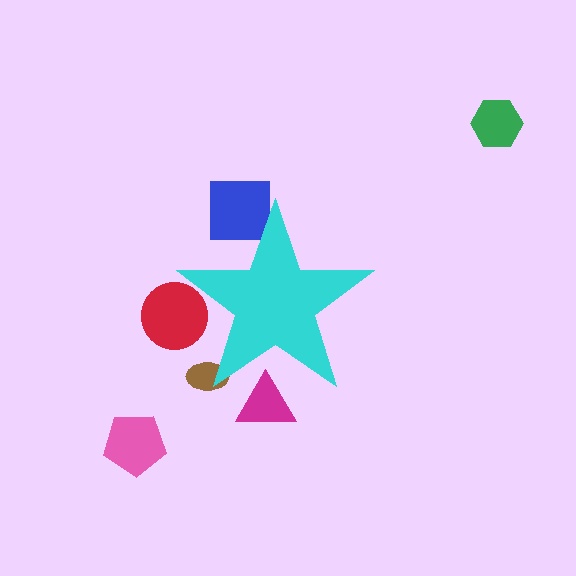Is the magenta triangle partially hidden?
Yes, the magenta triangle is partially hidden behind the cyan star.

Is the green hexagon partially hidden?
No, the green hexagon is fully visible.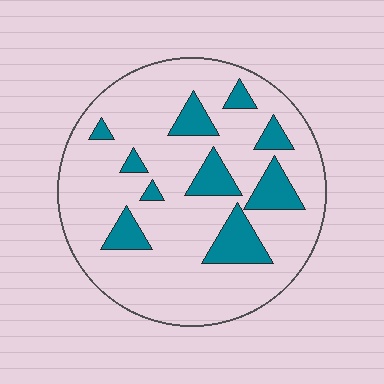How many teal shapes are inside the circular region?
10.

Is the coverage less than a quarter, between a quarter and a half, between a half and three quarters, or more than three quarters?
Less than a quarter.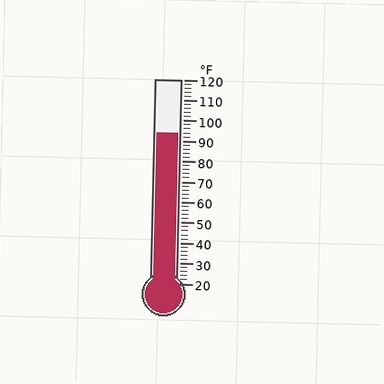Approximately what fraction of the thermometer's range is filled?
The thermometer is filled to approximately 75% of its range.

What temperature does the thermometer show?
The thermometer shows approximately 94°F.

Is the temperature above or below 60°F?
The temperature is above 60°F.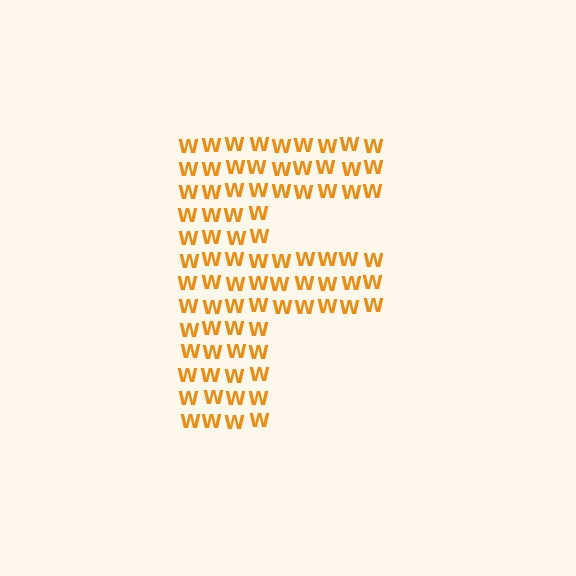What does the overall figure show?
The overall figure shows the letter F.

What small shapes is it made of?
It is made of small letter W's.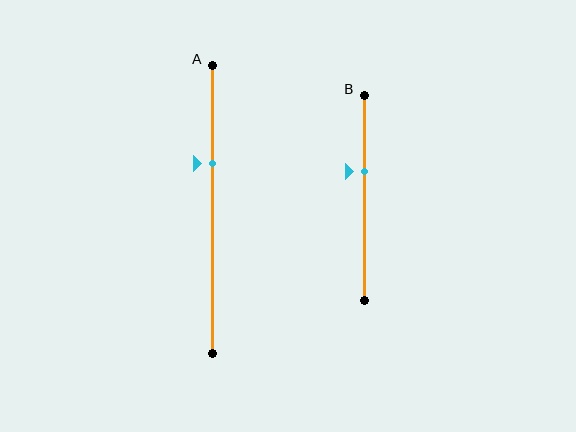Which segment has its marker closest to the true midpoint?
Segment B has its marker closest to the true midpoint.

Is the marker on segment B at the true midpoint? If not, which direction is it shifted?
No, the marker on segment B is shifted upward by about 13% of the segment length.